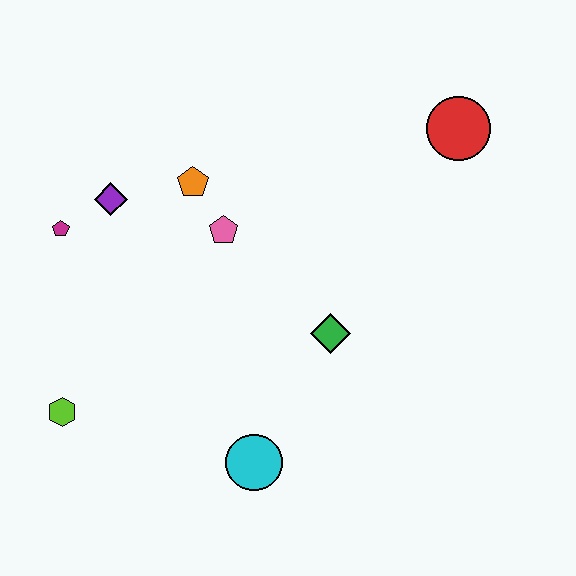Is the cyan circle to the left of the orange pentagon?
No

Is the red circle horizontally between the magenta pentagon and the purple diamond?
No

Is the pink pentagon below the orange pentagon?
Yes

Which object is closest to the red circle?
The green diamond is closest to the red circle.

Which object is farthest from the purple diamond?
The red circle is farthest from the purple diamond.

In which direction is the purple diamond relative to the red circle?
The purple diamond is to the left of the red circle.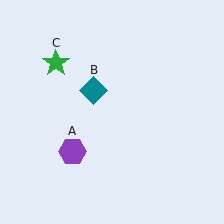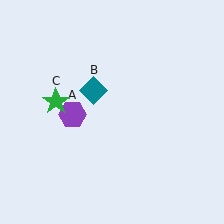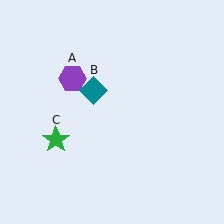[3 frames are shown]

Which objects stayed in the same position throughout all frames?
Teal diamond (object B) remained stationary.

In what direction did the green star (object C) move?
The green star (object C) moved down.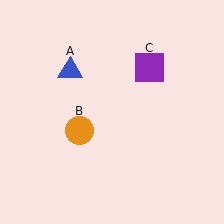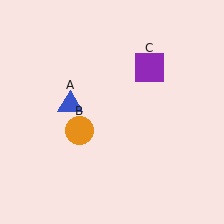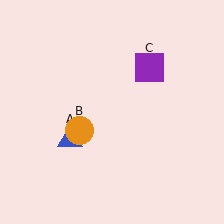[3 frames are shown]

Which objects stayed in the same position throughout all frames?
Orange circle (object B) and purple square (object C) remained stationary.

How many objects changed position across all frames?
1 object changed position: blue triangle (object A).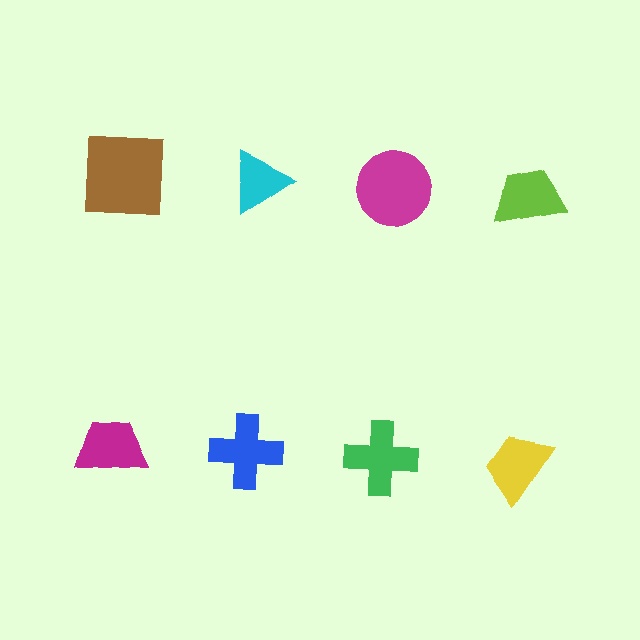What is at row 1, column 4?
A lime trapezoid.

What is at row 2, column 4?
A yellow trapezoid.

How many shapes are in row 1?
4 shapes.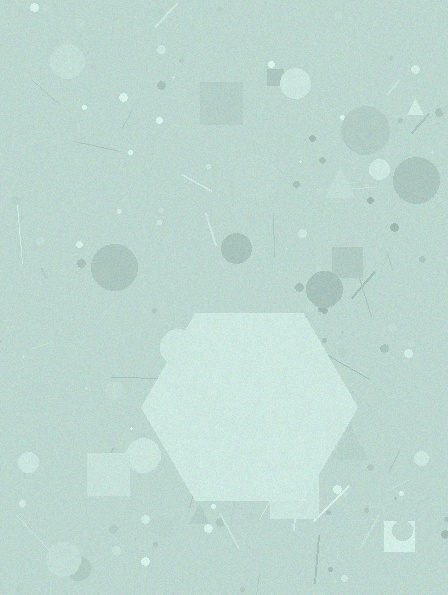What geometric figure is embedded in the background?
A hexagon is embedded in the background.